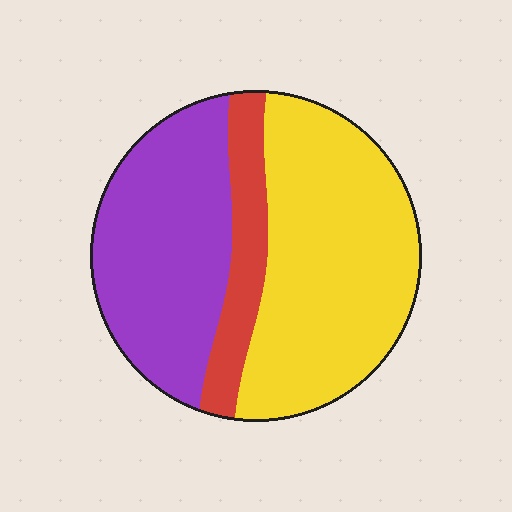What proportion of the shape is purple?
Purple covers about 35% of the shape.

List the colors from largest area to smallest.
From largest to smallest: yellow, purple, red.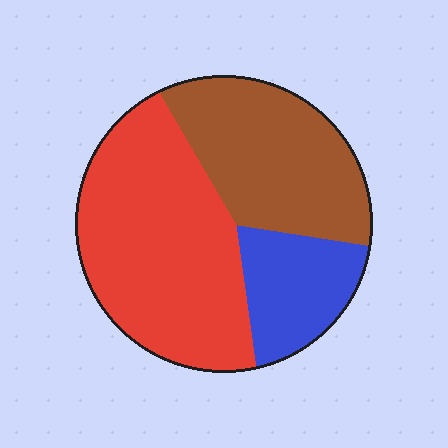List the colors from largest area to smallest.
From largest to smallest: red, brown, blue.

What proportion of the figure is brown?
Brown takes up about one third (1/3) of the figure.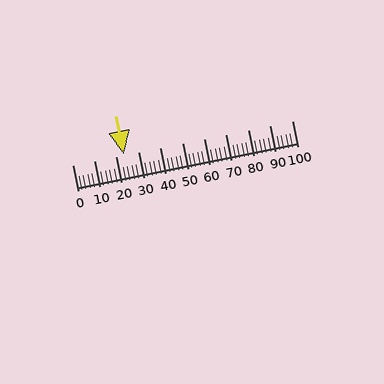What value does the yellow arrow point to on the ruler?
The yellow arrow points to approximately 23.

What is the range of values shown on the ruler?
The ruler shows values from 0 to 100.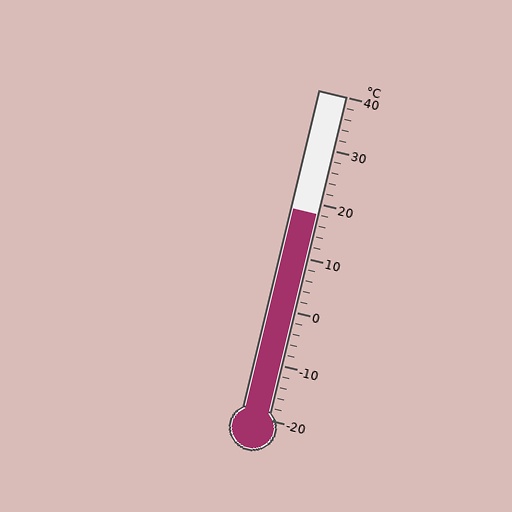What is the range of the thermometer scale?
The thermometer scale ranges from -20°C to 40°C.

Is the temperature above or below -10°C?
The temperature is above -10°C.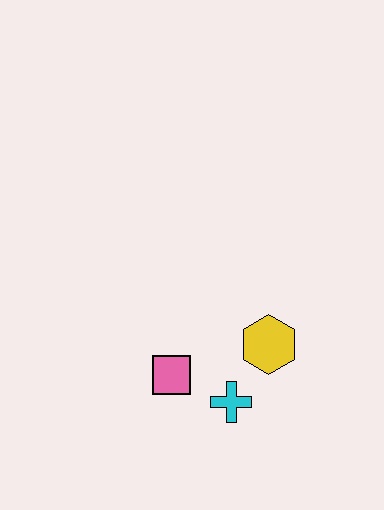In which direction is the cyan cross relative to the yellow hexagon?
The cyan cross is below the yellow hexagon.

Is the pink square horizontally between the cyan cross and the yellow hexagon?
No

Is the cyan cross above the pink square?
No